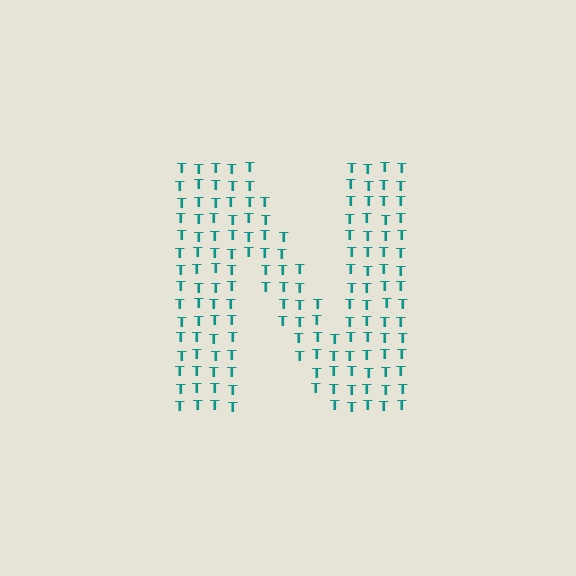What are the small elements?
The small elements are letter T's.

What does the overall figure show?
The overall figure shows the letter N.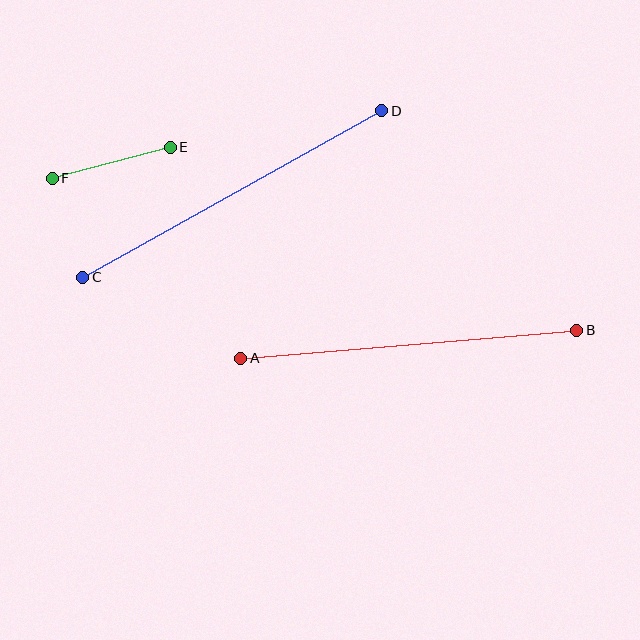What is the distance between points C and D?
The distance is approximately 342 pixels.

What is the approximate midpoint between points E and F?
The midpoint is at approximately (111, 163) pixels.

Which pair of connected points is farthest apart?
Points C and D are farthest apart.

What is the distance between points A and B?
The distance is approximately 337 pixels.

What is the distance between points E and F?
The distance is approximately 122 pixels.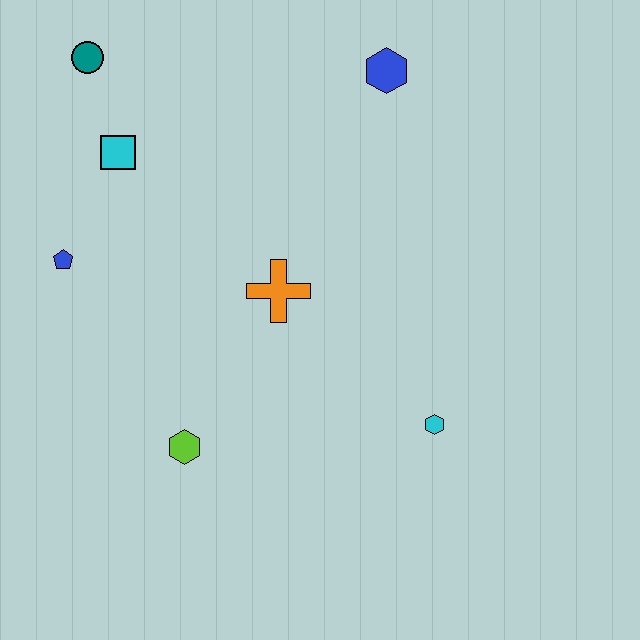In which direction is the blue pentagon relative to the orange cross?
The blue pentagon is to the left of the orange cross.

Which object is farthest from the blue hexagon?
The lime hexagon is farthest from the blue hexagon.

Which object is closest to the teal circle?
The cyan square is closest to the teal circle.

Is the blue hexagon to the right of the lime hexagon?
Yes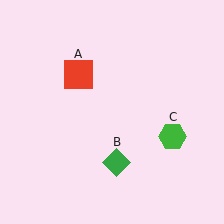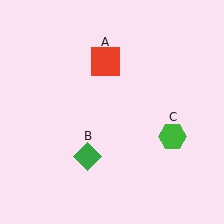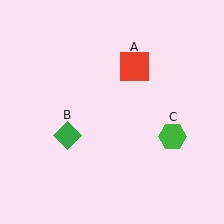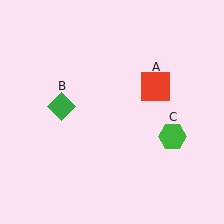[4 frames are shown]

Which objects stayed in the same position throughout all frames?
Green hexagon (object C) remained stationary.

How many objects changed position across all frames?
2 objects changed position: red square (object A), green diamond (object B).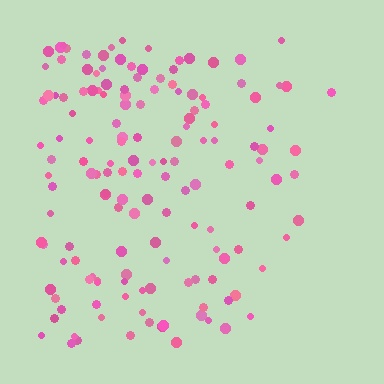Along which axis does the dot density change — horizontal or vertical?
Horizontal.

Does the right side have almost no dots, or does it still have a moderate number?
Still a moderate number, just noticeably fewer than the left.